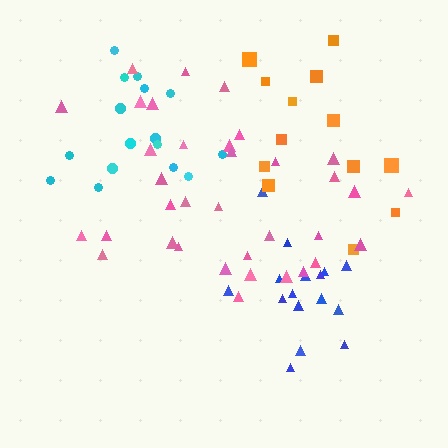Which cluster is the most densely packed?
Blue.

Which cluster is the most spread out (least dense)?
Orange.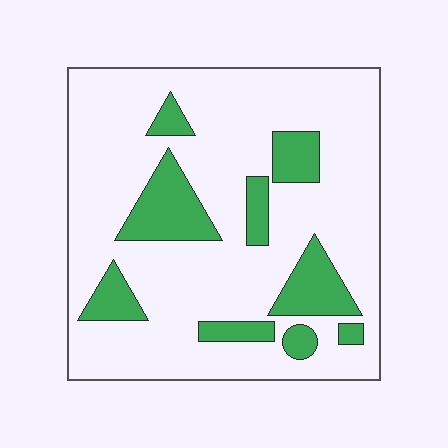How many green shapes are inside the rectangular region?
9.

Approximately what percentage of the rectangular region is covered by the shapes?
Approximately 20%.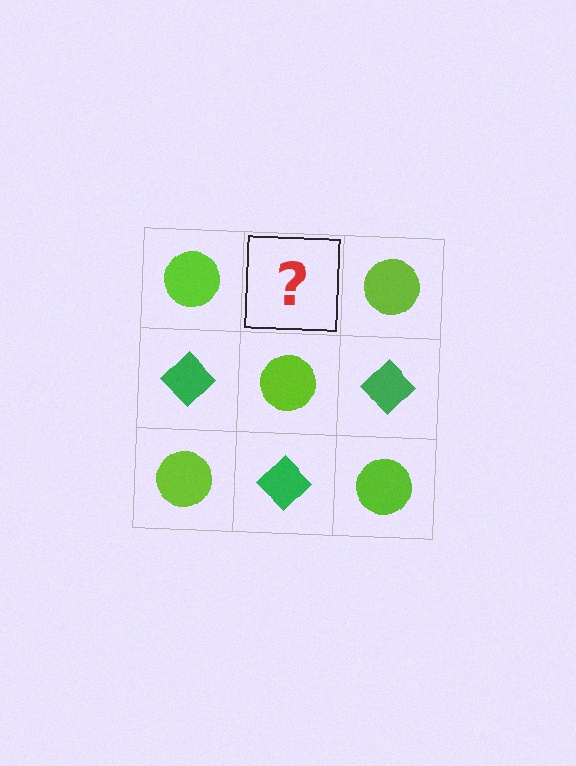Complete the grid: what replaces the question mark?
The question mark should be replaced with a green diamond.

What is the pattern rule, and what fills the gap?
The rule is that it alternates lime circle and green diamond in a checkerboard pattern. The gap should be filled with a green diamond.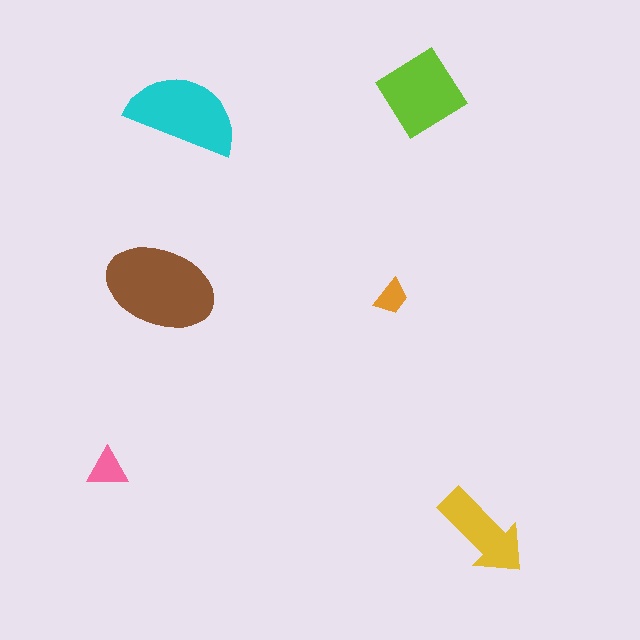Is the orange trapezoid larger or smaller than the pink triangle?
Smaller.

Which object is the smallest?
The orange trapezoid.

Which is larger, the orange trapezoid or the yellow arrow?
The yellow arrow.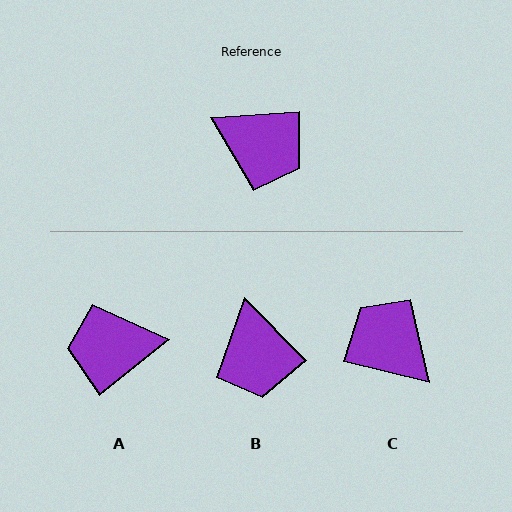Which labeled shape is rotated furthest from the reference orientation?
C, about 162 degrees away.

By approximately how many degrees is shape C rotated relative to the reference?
Approximately 162 degrees counter-clockwise.